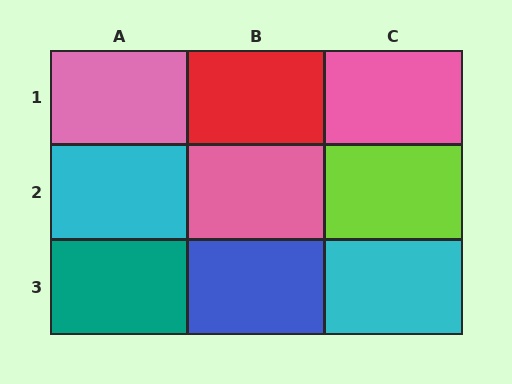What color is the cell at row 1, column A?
Pink.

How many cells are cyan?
2 cells are cyan.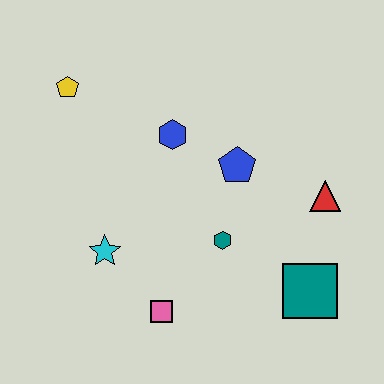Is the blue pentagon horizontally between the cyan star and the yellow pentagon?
No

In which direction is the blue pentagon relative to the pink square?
The blue pentagon is above the pink square.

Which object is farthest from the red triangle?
The yellow pentagon is farthest from the red triangle.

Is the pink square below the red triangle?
Yes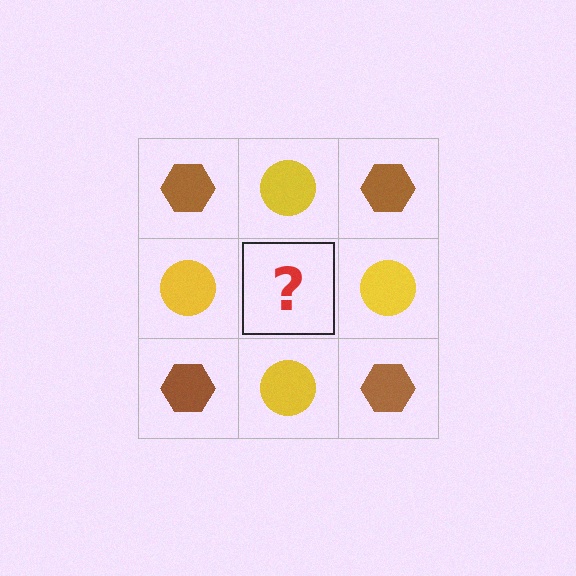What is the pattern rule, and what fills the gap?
The rule is that it alternates brown hexagon and yellow circle in a checkerboard pattern. The gap should be filled with a brown hexagon.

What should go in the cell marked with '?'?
The missing cell should contain a brown hexagon.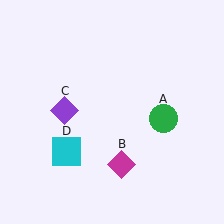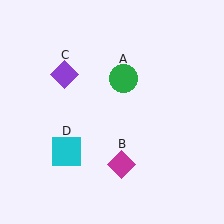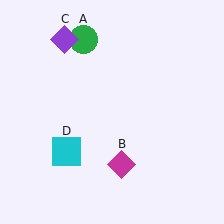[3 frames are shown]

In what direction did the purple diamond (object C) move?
The purple diamond (object C) moved up.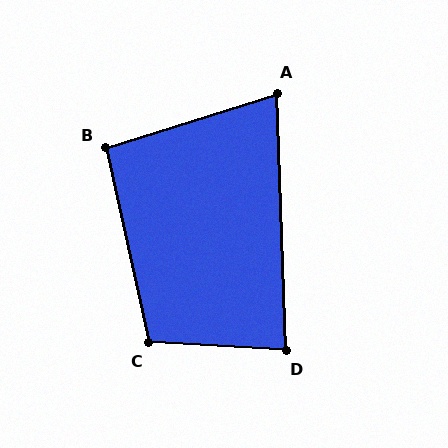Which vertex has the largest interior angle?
C, at approximately 105 degrees.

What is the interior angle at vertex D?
Approximately 85 degrees (acute).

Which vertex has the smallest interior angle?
A, at approximately 75 degrees.